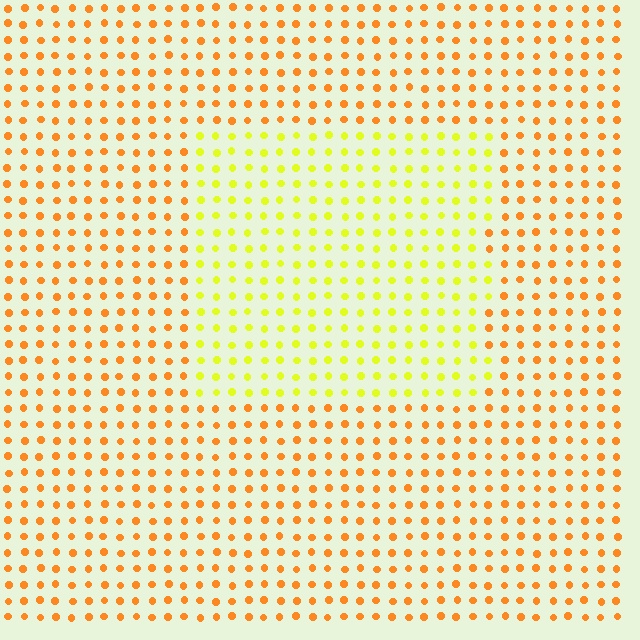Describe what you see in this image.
The image is filled with small orange elements in a uniform arrangement. A rectangle-shaped region is visible where the elements are tinted to a slightly different hue, forming a subtle color boundary.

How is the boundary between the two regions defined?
The boundary is defined purely by a slight shift in hue (about 39 degrees). Spacing, size, and orientation are identical on both sides.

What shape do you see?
I see a rectangle.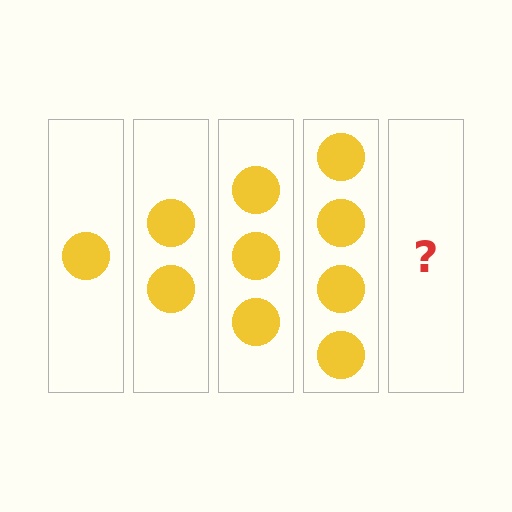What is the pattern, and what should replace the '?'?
The pattern is that each step adds one more circle. The '?' should be 5 circles.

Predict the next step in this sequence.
The next step is 5 circles.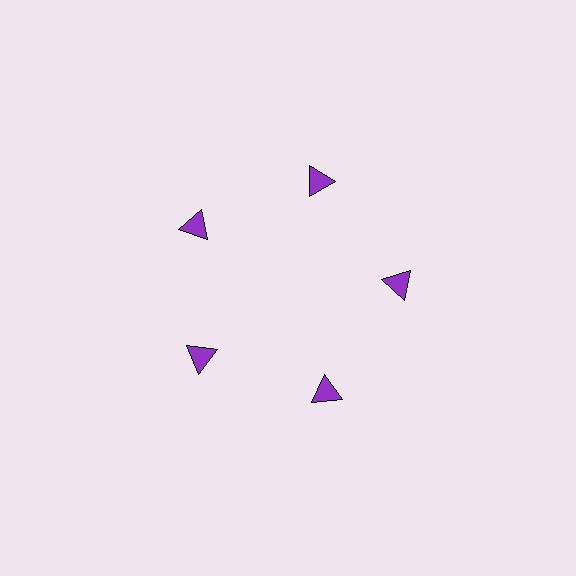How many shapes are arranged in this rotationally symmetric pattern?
There are 5 shapes, arranged in 5 groups of 1.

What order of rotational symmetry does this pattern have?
This pattern has 5-fold rotational symmetry.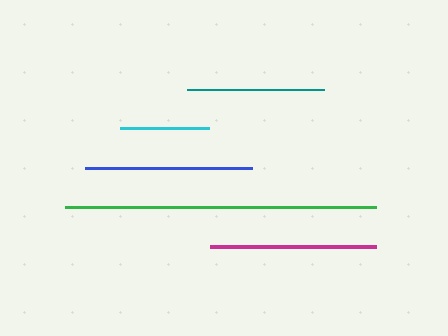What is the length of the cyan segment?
The cyan segment is approximately 90 pixels long.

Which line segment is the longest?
The green line is the longest at approximately 310 pixels.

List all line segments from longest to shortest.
From longest to shortest: green, blue, magenta, teal, cyan.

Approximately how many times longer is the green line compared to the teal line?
The green line is approximately 2.3 times the length of the teal line.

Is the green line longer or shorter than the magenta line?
The green line is longer than the magenta line.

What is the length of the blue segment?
The blue segment is approximately 167 pixels long.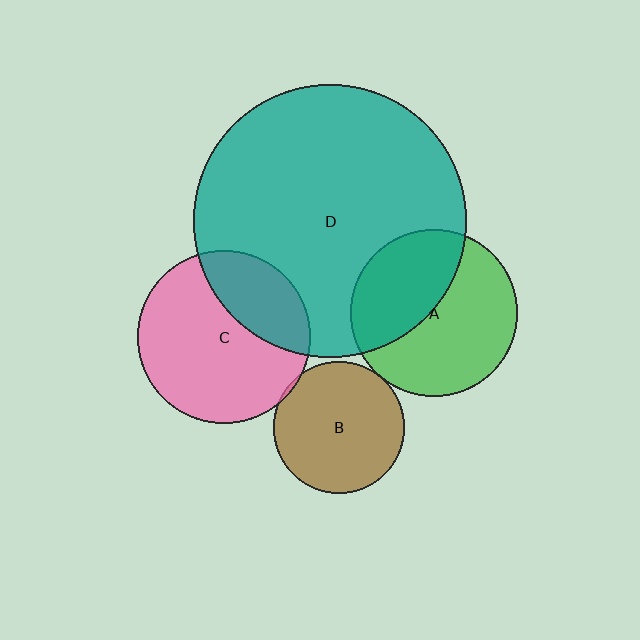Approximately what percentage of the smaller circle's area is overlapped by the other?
Approximately 5%.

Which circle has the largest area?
Circle D (teal).